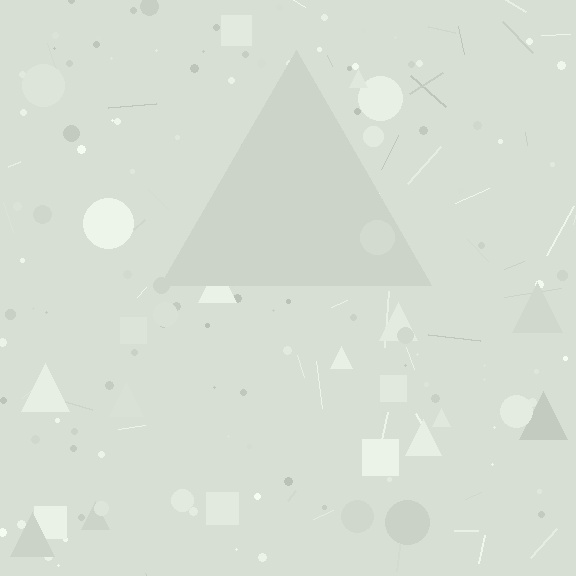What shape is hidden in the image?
A triangle is hidden in the image.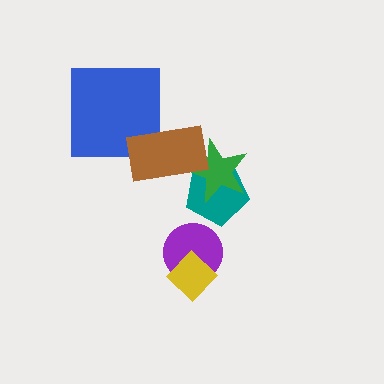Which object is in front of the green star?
The brown rectangle is in front of the green star.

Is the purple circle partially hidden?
Yes, it is partially covered by another shape.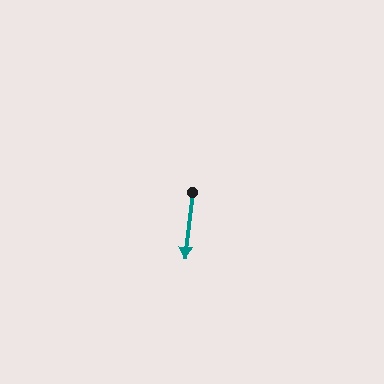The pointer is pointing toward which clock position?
Roughly 6 o'clock.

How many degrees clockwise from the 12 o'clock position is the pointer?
Approximately 187 degrees.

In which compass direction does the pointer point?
South.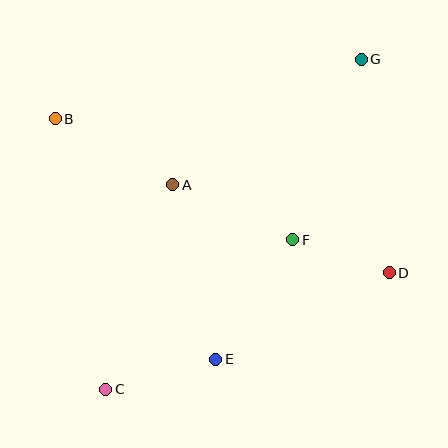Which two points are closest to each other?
Points D and F are closest to each other.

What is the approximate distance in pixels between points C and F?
The distance between C and F is approximately 239 pixels.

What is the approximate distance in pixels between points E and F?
The distance between E and F is approximately 142 pixels.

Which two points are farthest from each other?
Points C and G are farthest from each other.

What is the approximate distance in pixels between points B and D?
The distance between B and D is approximately 368 pixels.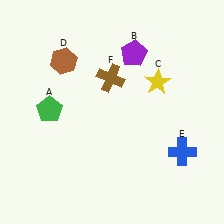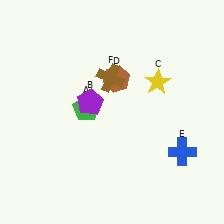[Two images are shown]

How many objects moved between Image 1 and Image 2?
3 objects moved between the two images.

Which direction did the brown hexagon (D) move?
The brown hexagon (D) moved right.